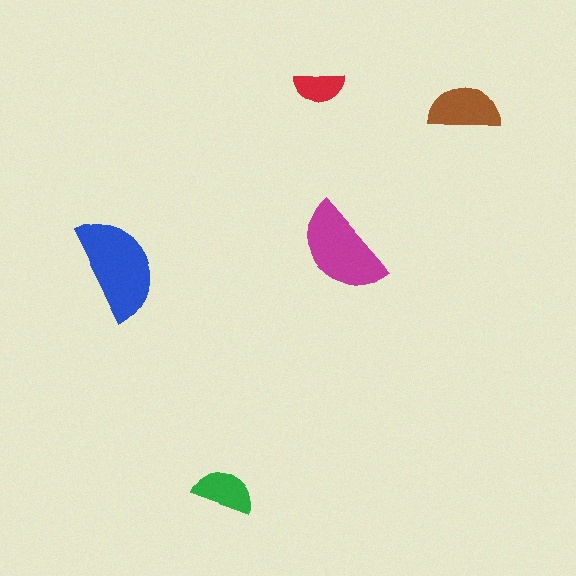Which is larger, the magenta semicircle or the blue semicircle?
The blue one.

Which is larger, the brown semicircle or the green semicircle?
The brown one.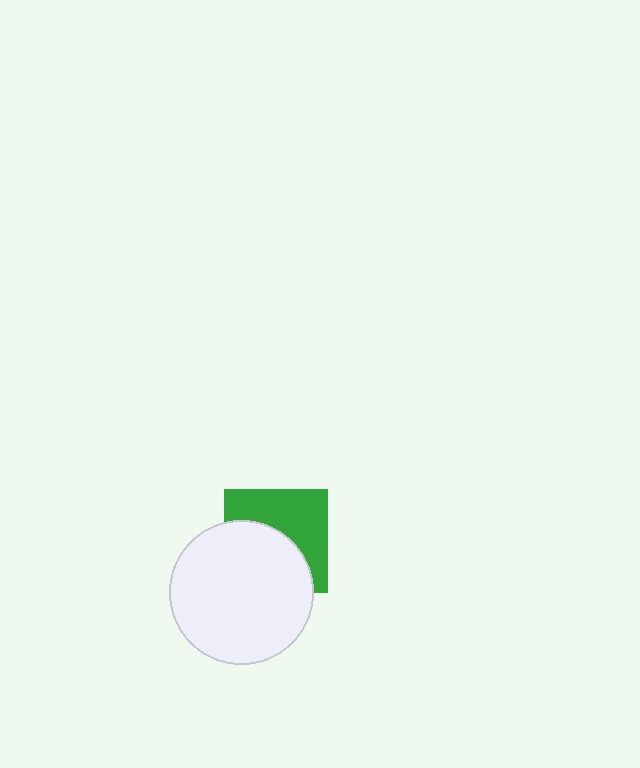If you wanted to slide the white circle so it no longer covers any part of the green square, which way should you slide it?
Slide it down — that is the most direct way to separate the two shapes.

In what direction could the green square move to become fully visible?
The green square could move up. That would shift it out from behind the white circle entirely.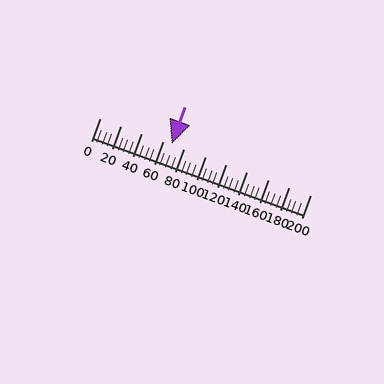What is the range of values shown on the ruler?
The ruler shows values from 0 to 200.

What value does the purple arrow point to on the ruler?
The purple arrow points to approximately 68.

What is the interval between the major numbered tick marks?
The major tick marks are spaced 20 units apart.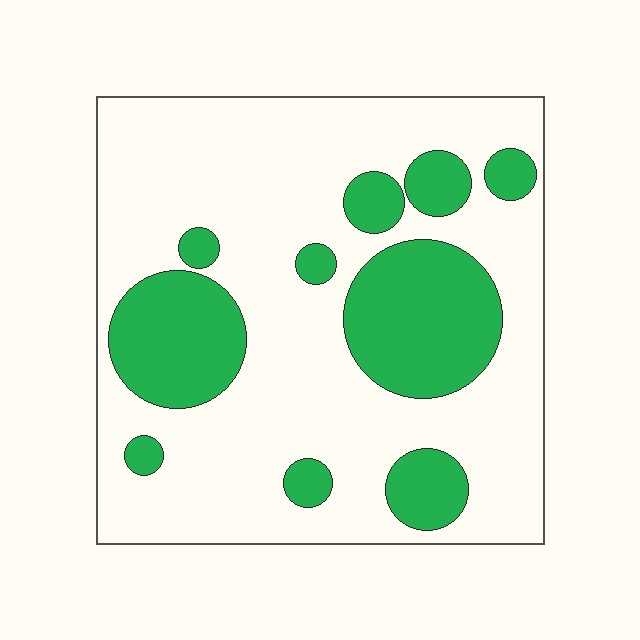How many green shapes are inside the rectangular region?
10.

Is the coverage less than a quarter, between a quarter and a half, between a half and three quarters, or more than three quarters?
Between a quarter and a half.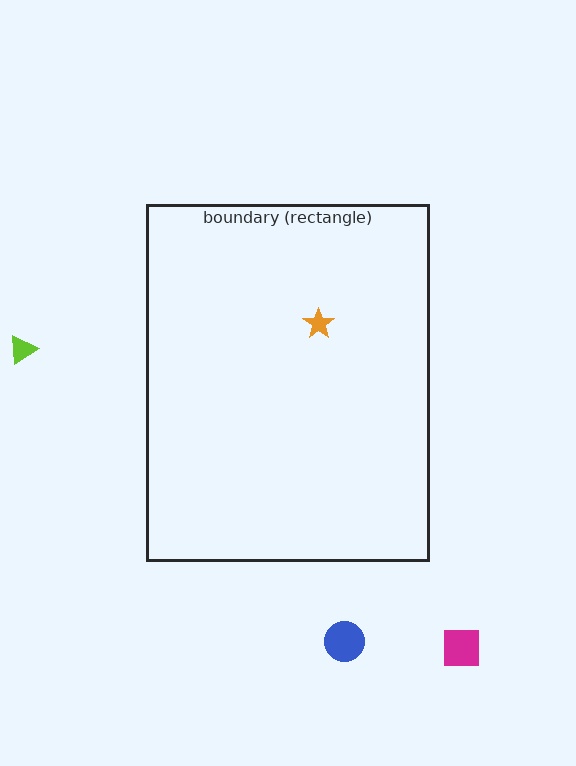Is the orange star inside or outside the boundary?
Inside.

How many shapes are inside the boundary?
1 inside, 3 outside.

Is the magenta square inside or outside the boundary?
Outside.